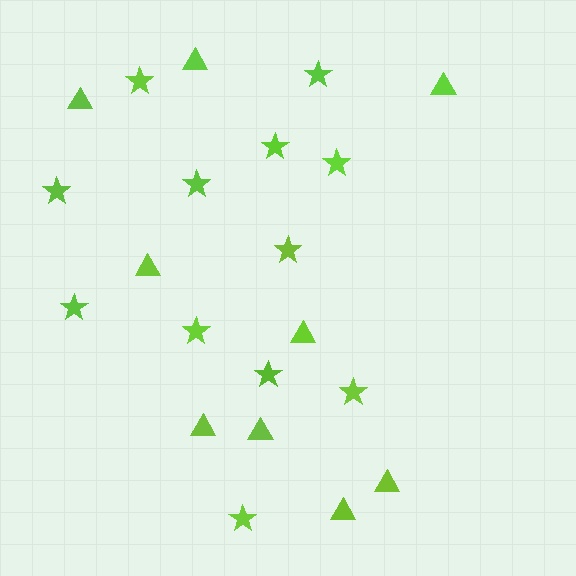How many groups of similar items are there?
There are 2 groups: one group of triangles (9) and one group of stars (12).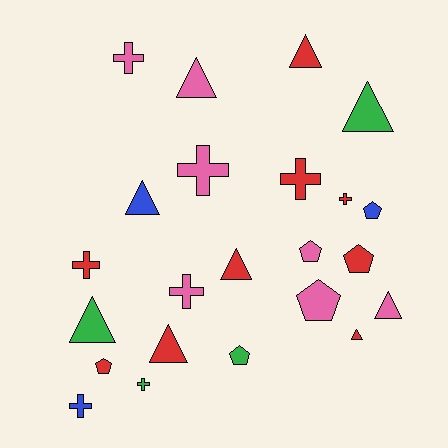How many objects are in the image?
There are 23 objects.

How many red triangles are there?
There are 4 red triangles.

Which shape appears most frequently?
Triangle, with 9 objects.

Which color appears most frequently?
Red, with 9 objects.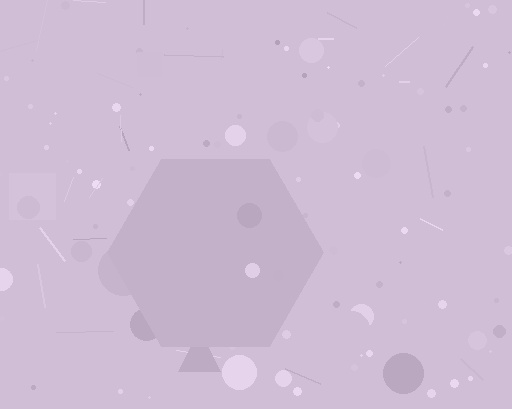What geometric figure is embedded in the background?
A hexagon is embedded in the background.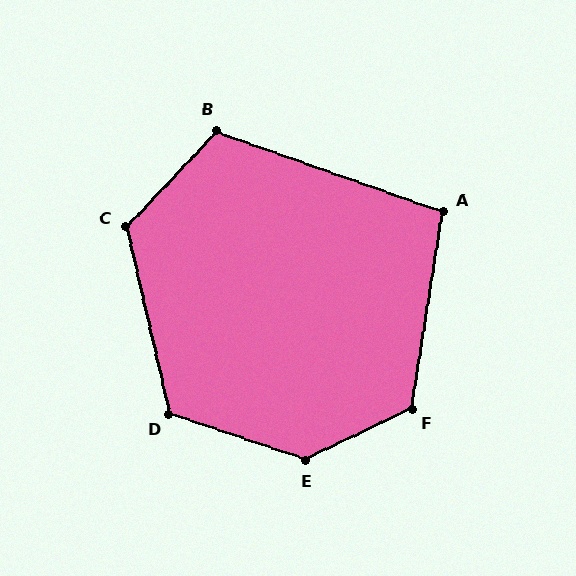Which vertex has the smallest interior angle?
A, at approximately 101 degrees.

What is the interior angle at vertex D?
Approximately 122 degrees (obtuse).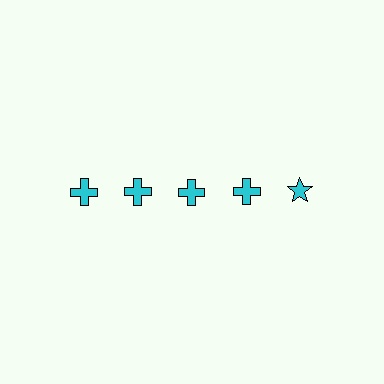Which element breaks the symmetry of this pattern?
The cyan star in the top row, rightmost column breaks the symmetry. All other shapes are cyan crosses.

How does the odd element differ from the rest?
It has a different shape: star instead of cross.